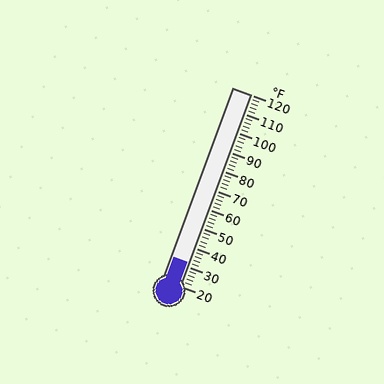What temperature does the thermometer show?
The thermometer shows approximately 32°F.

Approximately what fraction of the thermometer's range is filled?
The thermometer is filled to approximately 10% of its range.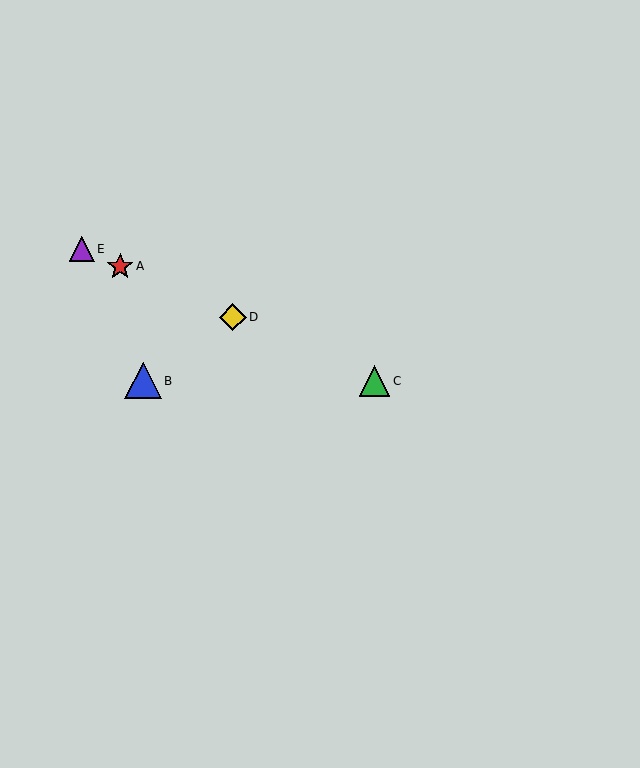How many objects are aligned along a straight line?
4 objects (A, C, D, E) are aligned along a straight line.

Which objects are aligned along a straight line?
Objects A, C, D, E are aligned along a straight line.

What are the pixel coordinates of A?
Object A is at (120, 266).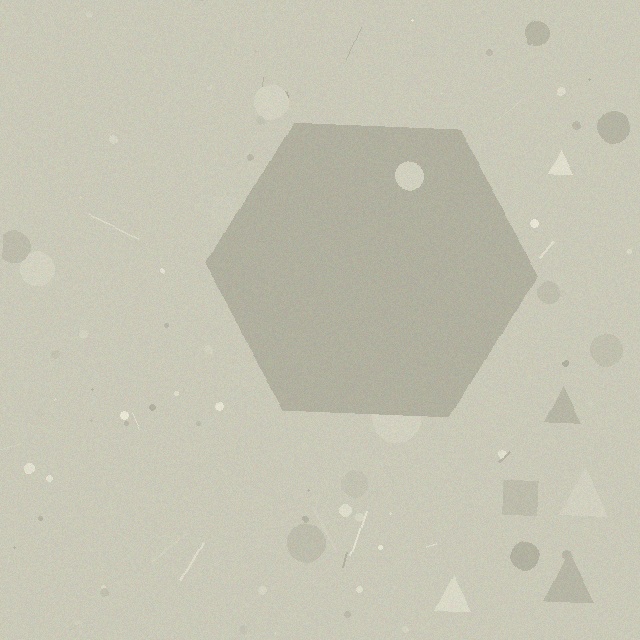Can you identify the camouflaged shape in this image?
The camouflaged shape is a hexagon.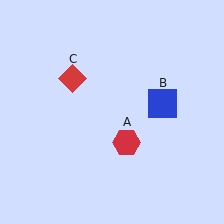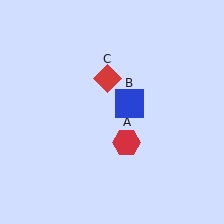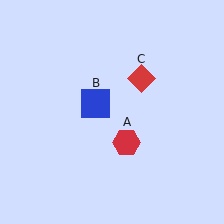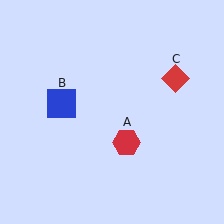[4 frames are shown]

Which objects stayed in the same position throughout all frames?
Red hexagon (object A) remained stationary.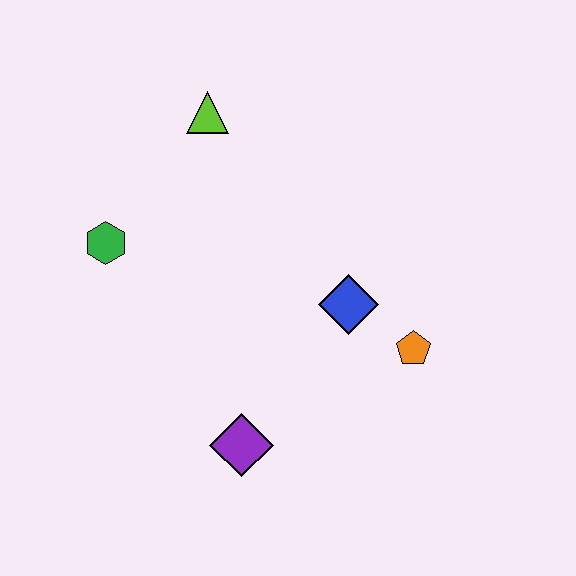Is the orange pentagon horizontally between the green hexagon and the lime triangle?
No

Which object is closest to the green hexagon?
The lime triangle is closest to the green hexagon.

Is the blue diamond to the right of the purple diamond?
Yes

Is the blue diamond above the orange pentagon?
Yes